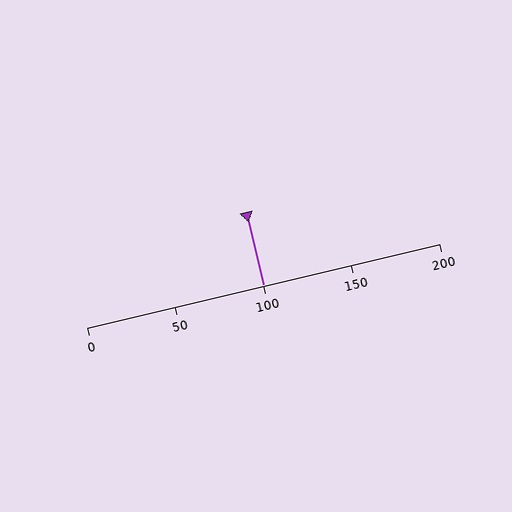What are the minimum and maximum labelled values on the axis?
The axis runs from 0 to 200.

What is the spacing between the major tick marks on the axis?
The major ticks are spaced 50 apart.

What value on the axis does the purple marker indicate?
The marker indicates approximately 100.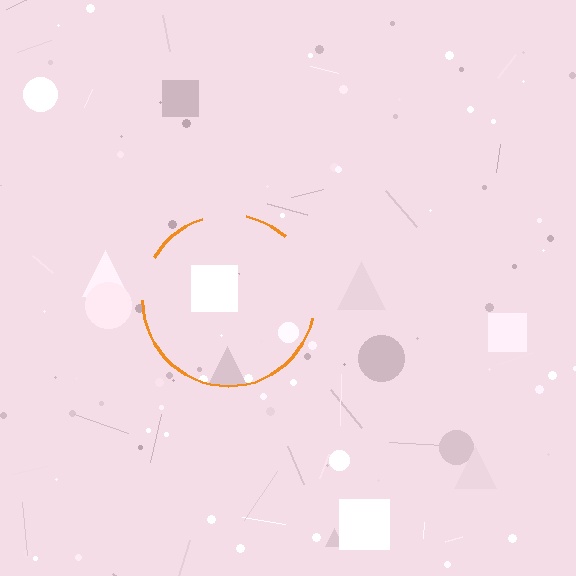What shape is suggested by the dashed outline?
The dashed outline suggests a circle.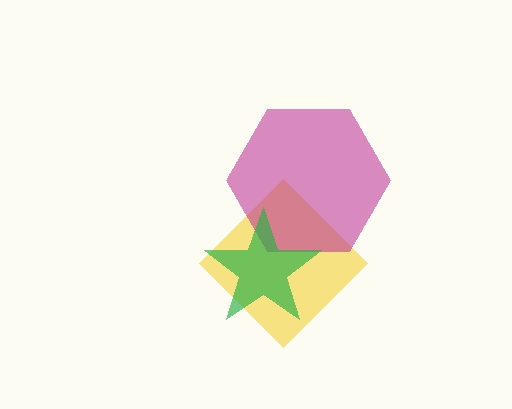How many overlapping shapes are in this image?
There are 3 overlapping shapes in the image.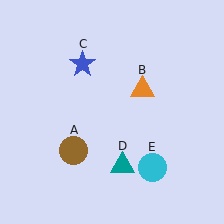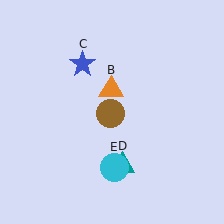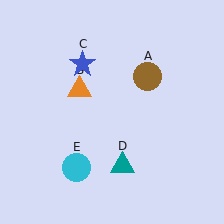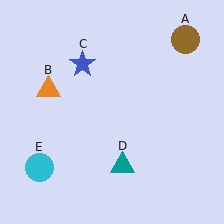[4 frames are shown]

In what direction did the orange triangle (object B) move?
The orange triangle (object B) moved left.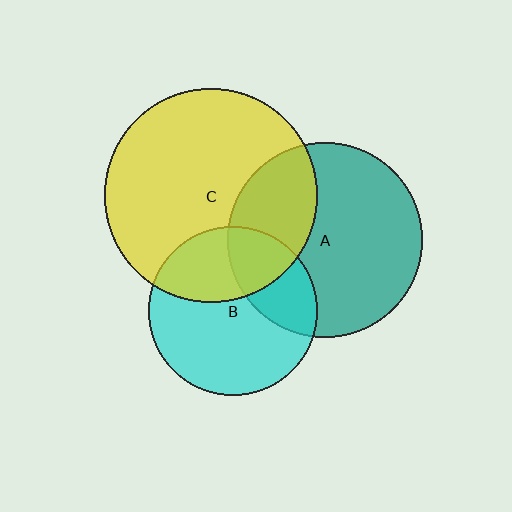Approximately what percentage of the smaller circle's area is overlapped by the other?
Approximately 35%.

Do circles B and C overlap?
Yes.